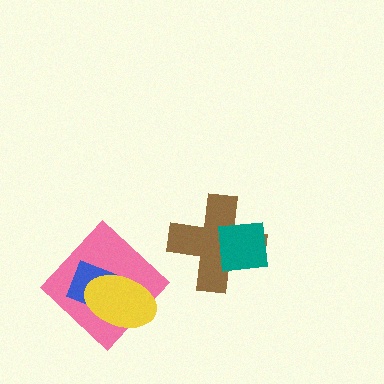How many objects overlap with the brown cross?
1 object overlaps with the brown cross.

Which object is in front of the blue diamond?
The yellow ellipse is in front of the blue diamond.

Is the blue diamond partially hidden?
Yes, it is partially covered by another shape.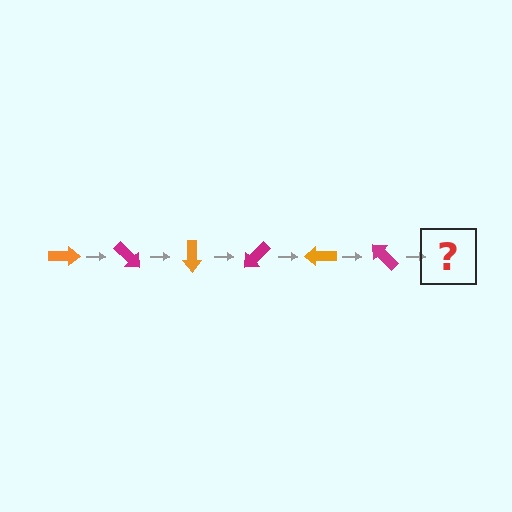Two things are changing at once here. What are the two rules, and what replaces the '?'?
The two rules are that it rotates 45 degrees each step and the color cycles through orange and magenta. The '?' should be an orange arrow, rotated 270 degrees from the start.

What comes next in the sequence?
The next element should be an orange arrow, rotated 270 degrees from the start.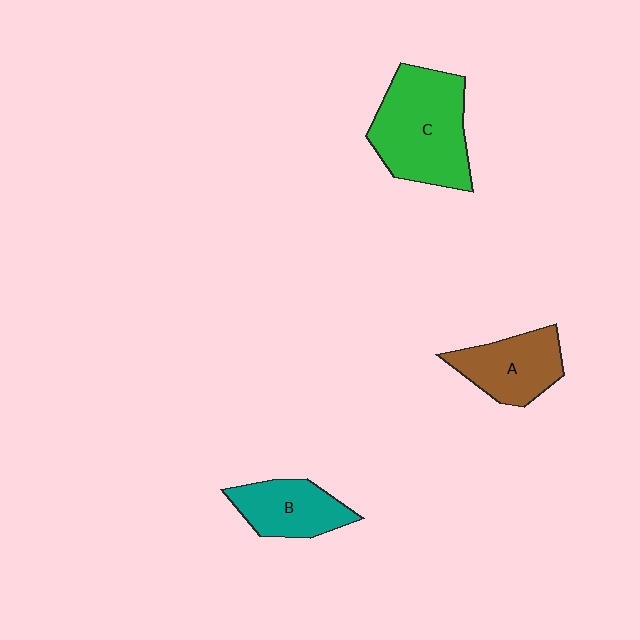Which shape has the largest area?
Shape C (green).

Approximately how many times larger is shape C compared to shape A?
Approximately 1.6 times.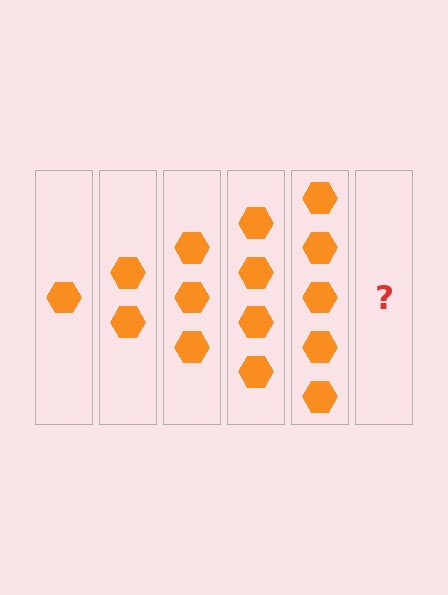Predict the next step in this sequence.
The next step is 6 hexagons.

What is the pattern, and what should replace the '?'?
The pattern is that each step adds one more hexagon. The '?' should be 6 hexagons.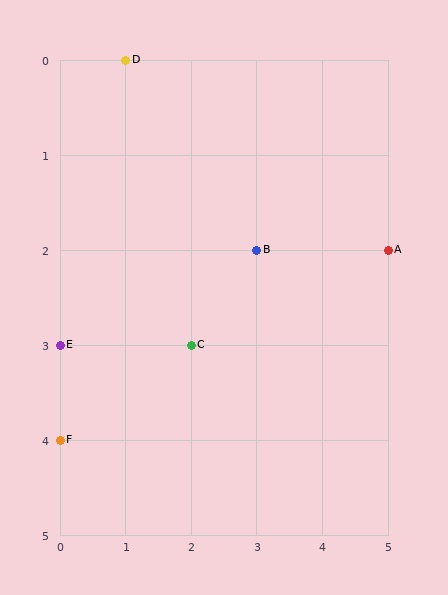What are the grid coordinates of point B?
Point B is at grid coordinates (3, 2).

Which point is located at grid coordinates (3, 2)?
Point B is at (3, 2).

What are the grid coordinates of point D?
Point D is at grid coordinates (1, 0).